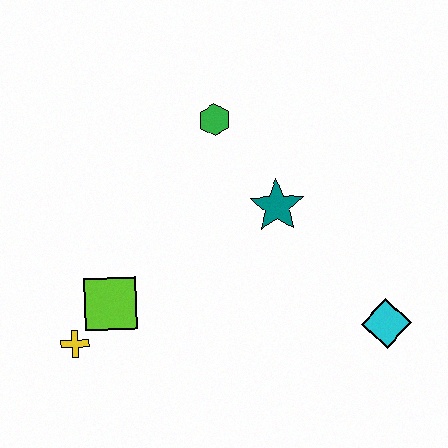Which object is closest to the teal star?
The green hexagon is closest to the teal star.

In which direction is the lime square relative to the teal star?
The lime square is to the left of the teal star.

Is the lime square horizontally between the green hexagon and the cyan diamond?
No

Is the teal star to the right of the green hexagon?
Yes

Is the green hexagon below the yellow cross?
No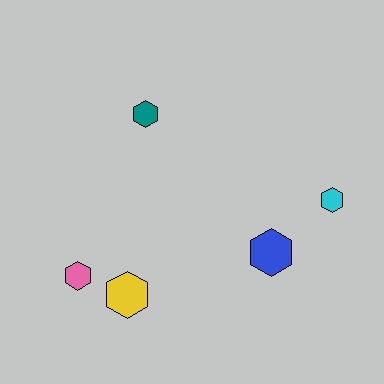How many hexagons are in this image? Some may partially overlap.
There are 5 hexagons.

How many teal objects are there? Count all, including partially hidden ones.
There is 1 teal object.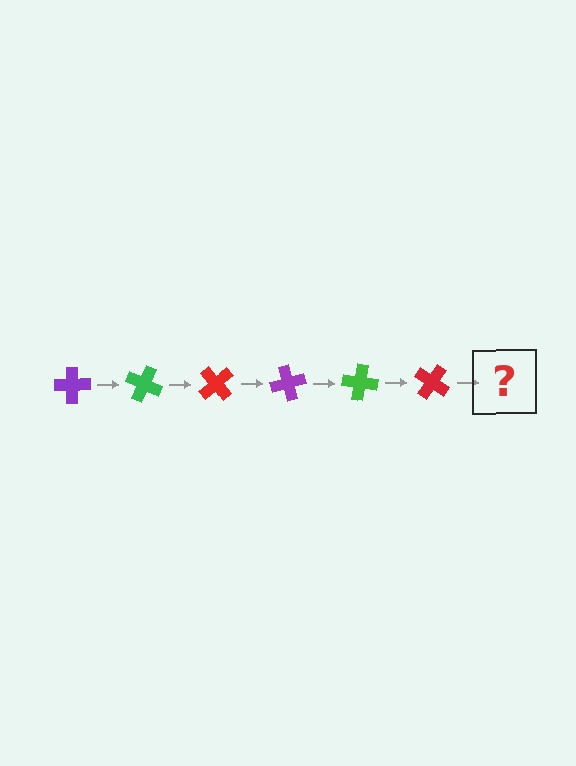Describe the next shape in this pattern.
It should be a purple cross, rotated 150 degrees from the start.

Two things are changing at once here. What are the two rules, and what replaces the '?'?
The two rules are that it rotates 25 degrees each step and the color cycles through purple, green, and red. The '?' should be a purple cross, rotated 150 degrees from the start.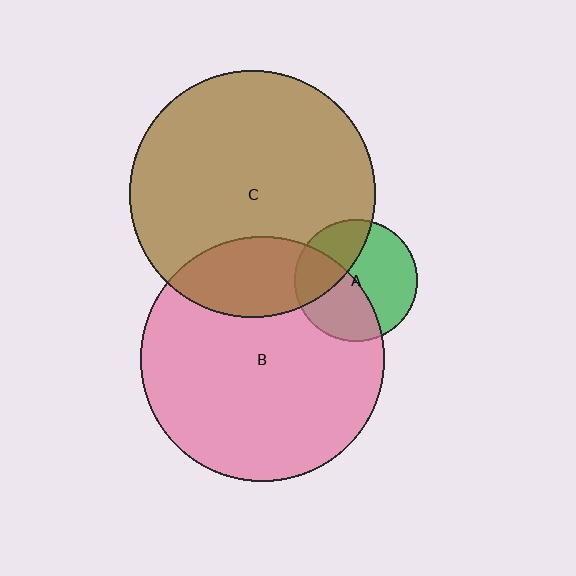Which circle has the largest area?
Circle C (brown).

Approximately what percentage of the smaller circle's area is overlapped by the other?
Approximately 45%.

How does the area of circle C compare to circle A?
Approximately 4.0 times.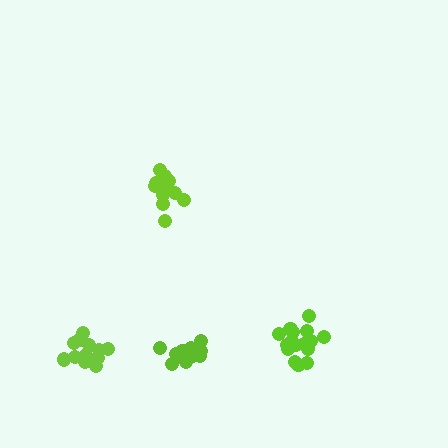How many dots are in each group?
Group 1: 16 dots, Group 2: 16 dots, Group 3: 13 dots, Group 4: 11 dots (56 total).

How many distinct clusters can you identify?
There are 4 distinct clusters.